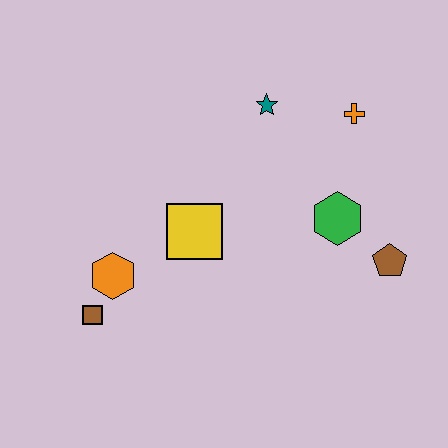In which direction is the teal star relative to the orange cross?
The teal star is to the left of the orange cross.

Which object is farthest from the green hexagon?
The brown square is farthest from the green hexagon.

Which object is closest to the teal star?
The orange cross is closest to the teal star.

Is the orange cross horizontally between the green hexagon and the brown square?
No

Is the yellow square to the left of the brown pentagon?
Yes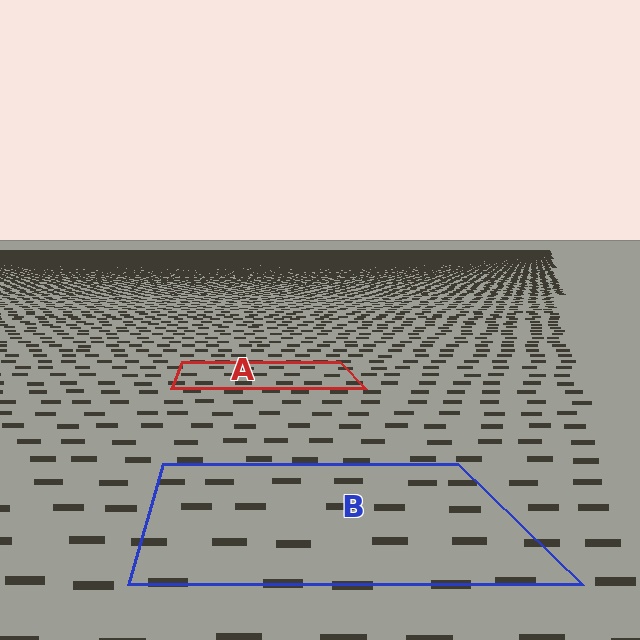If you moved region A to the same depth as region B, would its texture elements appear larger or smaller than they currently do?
They would appear larger. At a closer depth, the same texture elements are projected at a bigger on-screen size.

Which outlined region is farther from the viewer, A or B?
Region A is farther from the viewer — the texture elements inside it appear smaller and more densely packed.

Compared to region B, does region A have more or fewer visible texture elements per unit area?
Region A has more texture elements per unit area — they are packed more densely because it is farther away.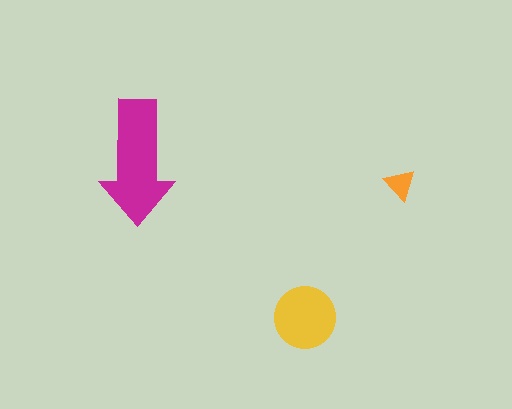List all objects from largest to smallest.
The magenta arrow, the yellow circle, the orange triangle.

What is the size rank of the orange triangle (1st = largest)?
3rd.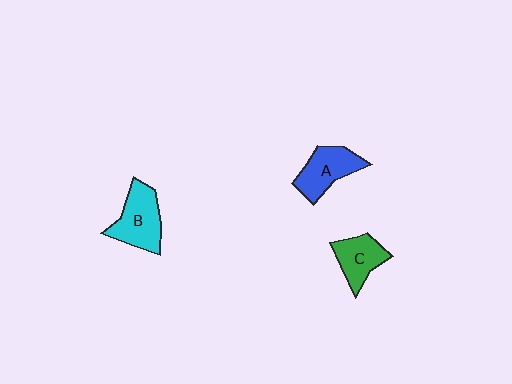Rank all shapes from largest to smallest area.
From largest to smallest: B (cyan), A (blue), C (green).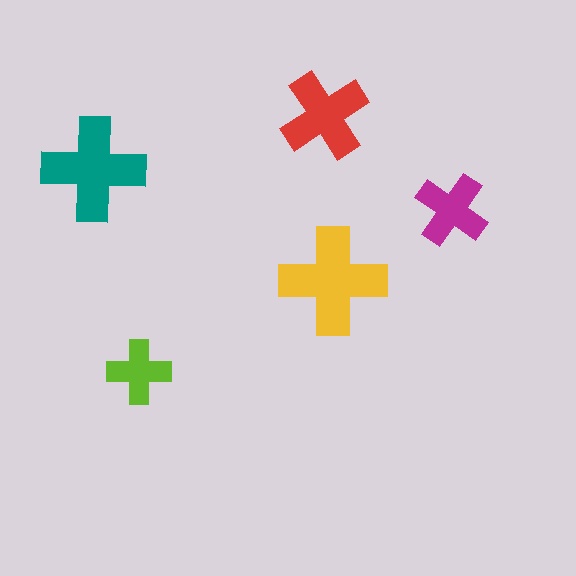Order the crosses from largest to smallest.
the yellow one, the teal one, the red one, the magenta one, the lime one.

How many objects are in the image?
There are 5 objects in the image.